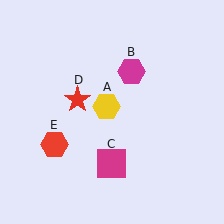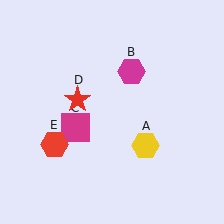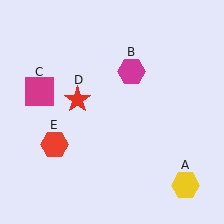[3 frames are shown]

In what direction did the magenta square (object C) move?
The magenta square (object C) moved up and to the left.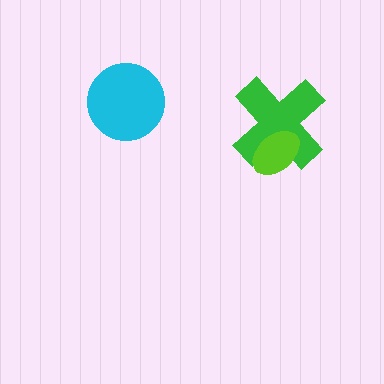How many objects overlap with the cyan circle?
0 objects overlap with the cyan circle.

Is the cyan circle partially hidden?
No, no other shape covers it.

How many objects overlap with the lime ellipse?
1 object overlaps with the lime ellipse.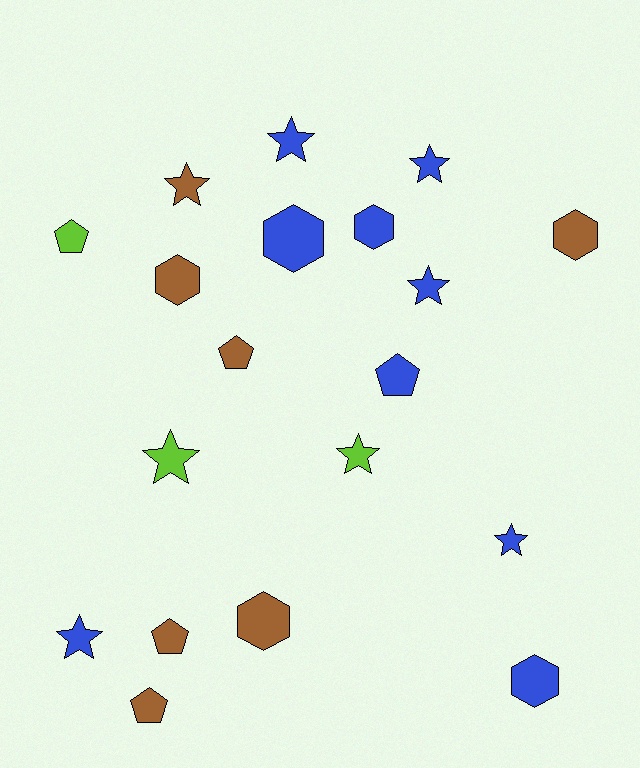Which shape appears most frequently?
Star, with 8 objects.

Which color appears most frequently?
Blue, with 9 objects.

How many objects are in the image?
There are 19 objects.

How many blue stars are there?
There are 5 blue stars.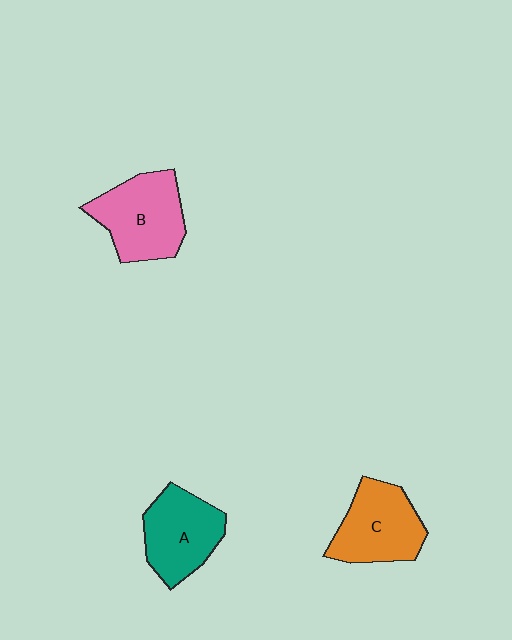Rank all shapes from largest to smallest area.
From largest to smallest: B (pink), C (orange), A (teal).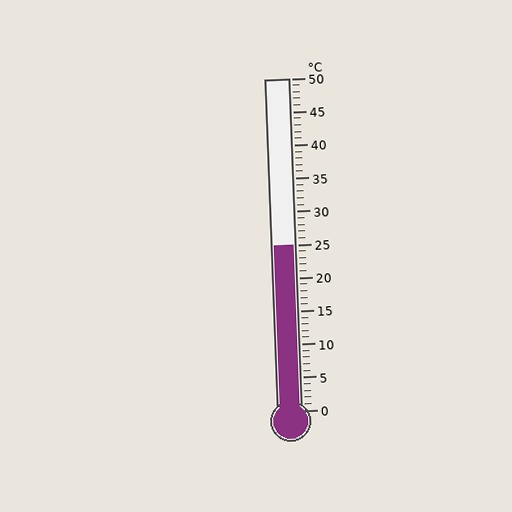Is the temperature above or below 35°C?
The temperature is below 35°C.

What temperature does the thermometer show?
The thermometer shows approximately 25°C.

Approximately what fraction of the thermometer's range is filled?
The thermometer is filled to approximately 50% of its range.